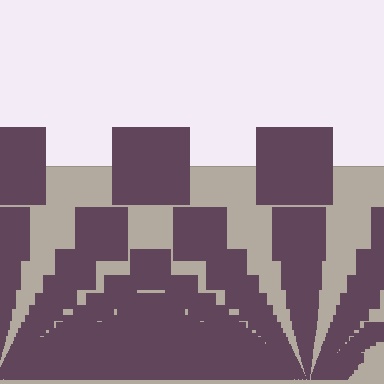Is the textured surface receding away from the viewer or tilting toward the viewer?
The surface appears to tilt toward the viewer. Texture elements get larger and sparser toward the top.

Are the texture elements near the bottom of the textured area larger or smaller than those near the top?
Smaller. The gradient is inverted — elements near the bottom are smaller and denser.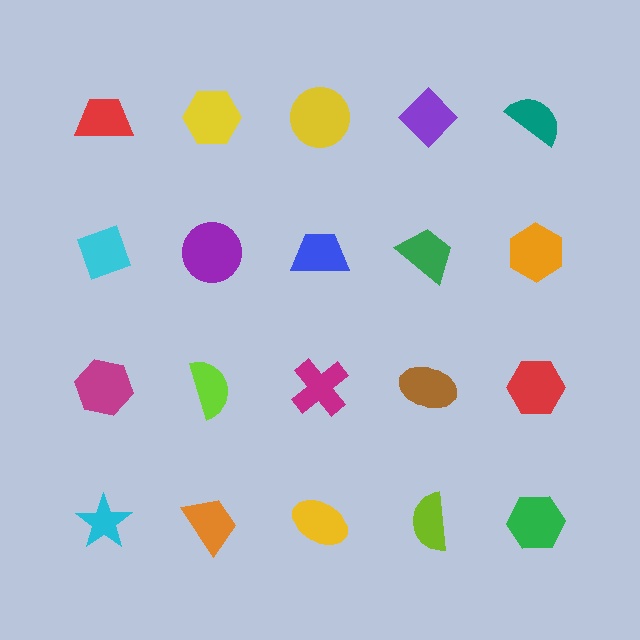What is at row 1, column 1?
A red trapezoid.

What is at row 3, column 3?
A magenta cross.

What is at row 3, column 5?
A red hexagon.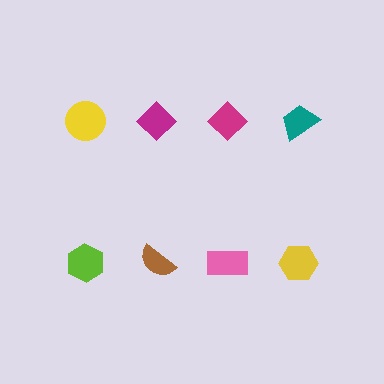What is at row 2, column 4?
A yellow hexagon.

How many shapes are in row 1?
4 shapes.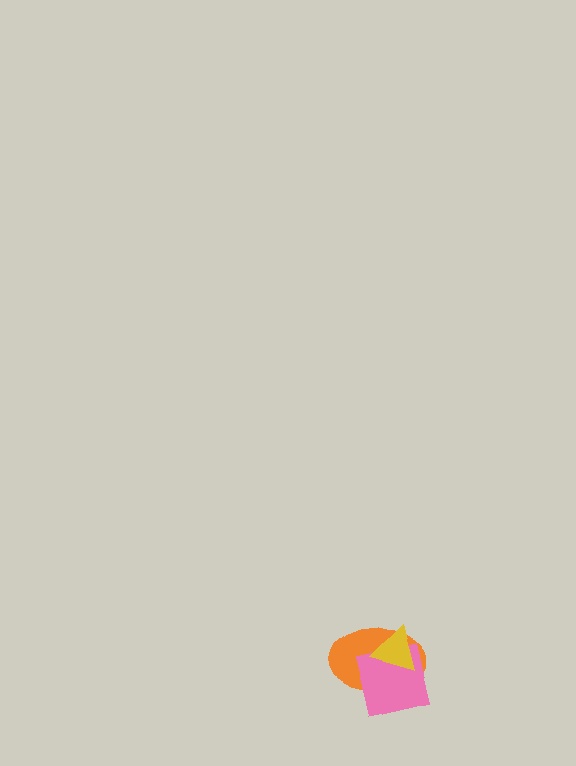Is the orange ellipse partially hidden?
Yes, it is partially covered by another shape.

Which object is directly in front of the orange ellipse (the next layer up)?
The pink square is directly in front of the orange ellipse.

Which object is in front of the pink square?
The yellow triangle is in front of the pink square.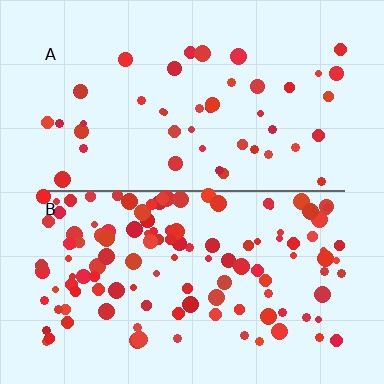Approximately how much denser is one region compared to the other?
Approximately 2.8× — region B over region A.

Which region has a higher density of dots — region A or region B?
B (the bottom).